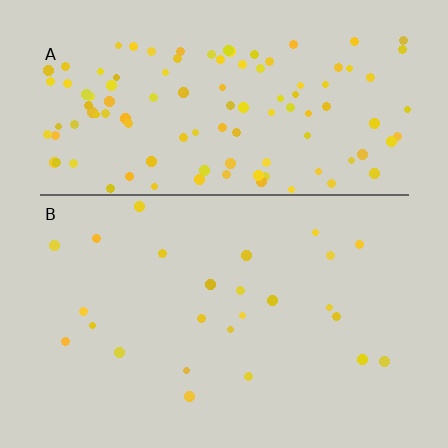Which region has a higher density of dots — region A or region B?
A (the top).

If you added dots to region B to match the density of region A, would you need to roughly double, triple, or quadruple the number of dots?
Approximately quadruple.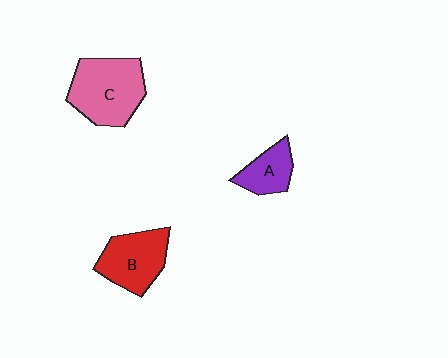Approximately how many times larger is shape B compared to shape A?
Approximately 1.6 times.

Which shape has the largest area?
Shape C (pink).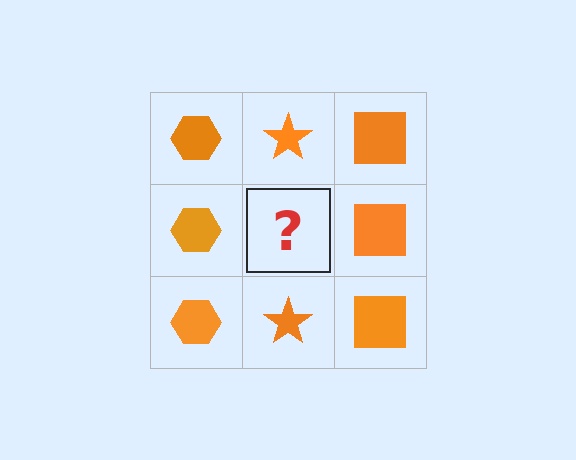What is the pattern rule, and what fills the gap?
The rule is that each column has a consistent shape. The gap should be filled with an orange star.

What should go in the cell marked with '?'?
The missing cell should contain an orange star.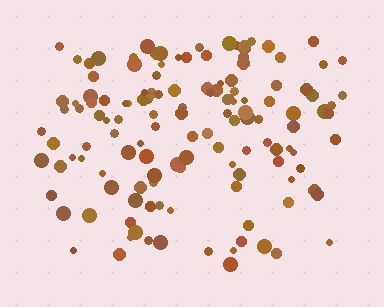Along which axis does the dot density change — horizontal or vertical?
Vertical.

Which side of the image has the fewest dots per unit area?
The bottom.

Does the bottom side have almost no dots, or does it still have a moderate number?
Still a moderate number, just noticeably fewer than the top.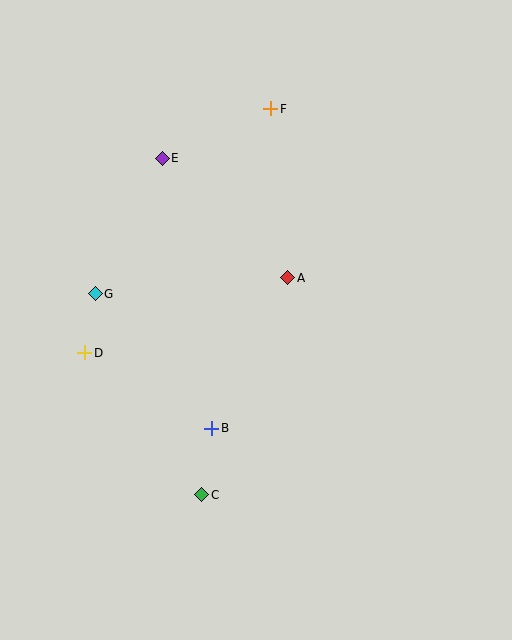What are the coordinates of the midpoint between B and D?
The midpoint between B and D is at (148, 391).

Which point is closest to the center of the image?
Point A at (288, 278) is closest to the center.